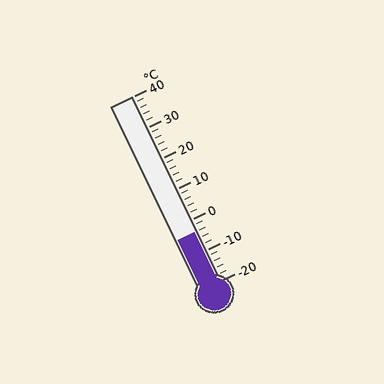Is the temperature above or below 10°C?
The temperature is below 10°C.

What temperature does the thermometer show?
The thermometer shows approximately -4°C.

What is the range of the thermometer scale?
The thermometer scale ranges from -20°C to 40°C.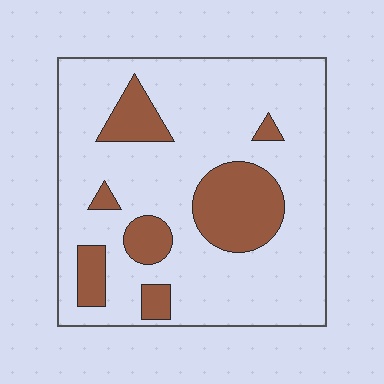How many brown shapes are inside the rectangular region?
7.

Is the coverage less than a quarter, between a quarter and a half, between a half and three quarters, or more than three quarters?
Less than a quarter.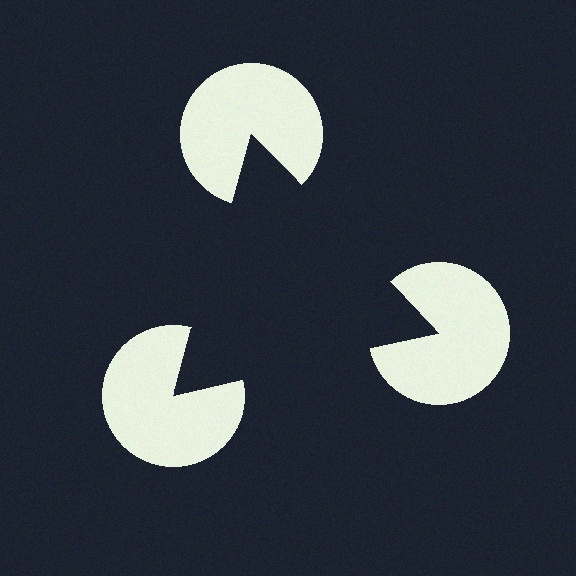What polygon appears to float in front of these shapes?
An illusory triangle — its edges are inferred from the aligned wedge cuts in the pac-man discs, not physically drawn.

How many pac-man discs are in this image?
There are 3 — one at each vertex of the illusory triangle.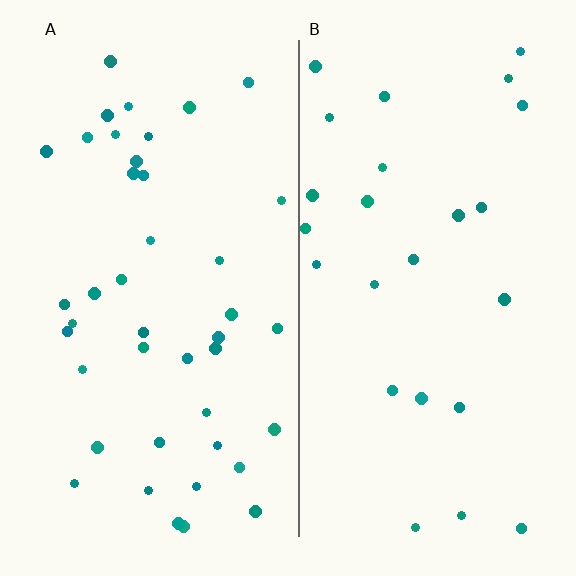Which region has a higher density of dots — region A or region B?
A (the left).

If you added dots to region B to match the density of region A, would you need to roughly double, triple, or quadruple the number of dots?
Approximately double.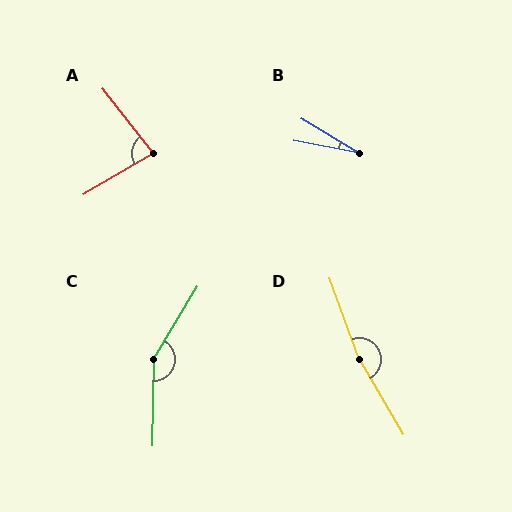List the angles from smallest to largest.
B (20°), A (83°), C (149°), D (169°).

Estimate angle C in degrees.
Approximately 149 degrees.